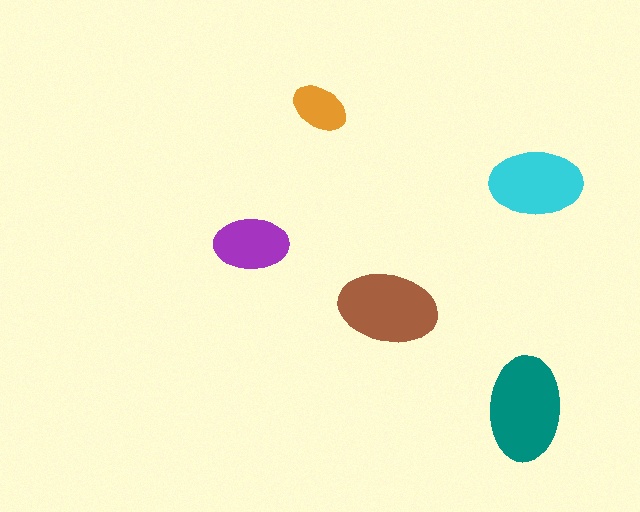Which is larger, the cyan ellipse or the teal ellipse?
The teal one.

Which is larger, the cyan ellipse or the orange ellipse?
The cyan one.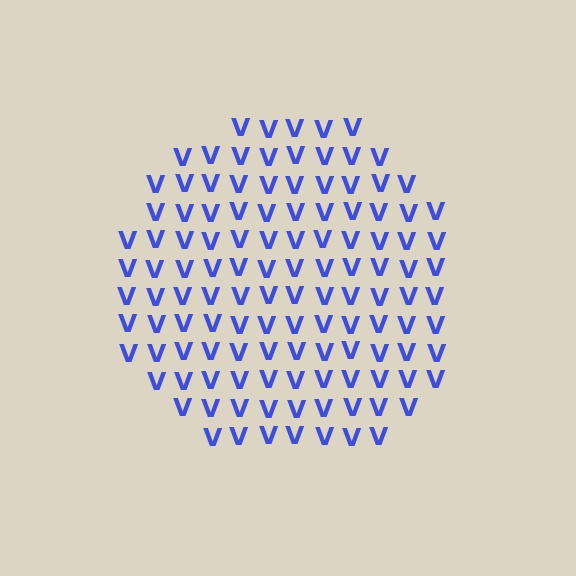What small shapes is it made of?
It is made of small letter V's.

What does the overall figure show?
The overall figure shows a circle.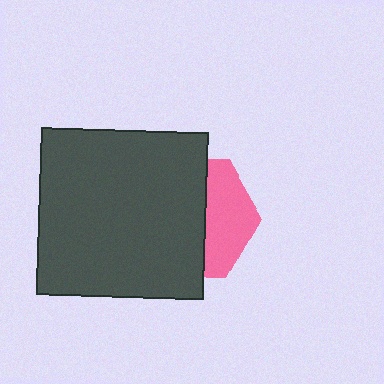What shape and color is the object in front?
The object in front is a dark gray square.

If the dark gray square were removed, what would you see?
You would see the complete pink hexagon.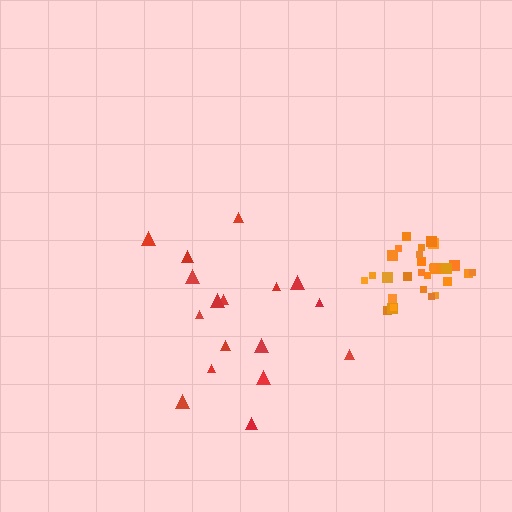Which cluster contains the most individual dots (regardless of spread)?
Orange (28).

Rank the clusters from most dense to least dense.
orange, red.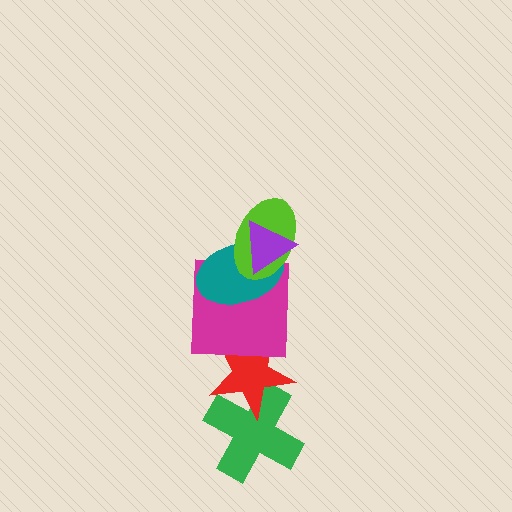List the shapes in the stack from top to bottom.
From top to bottom: the purple triangle, the lime ellipse, the teal ellipse, the magenta square, the red star, the green cross.